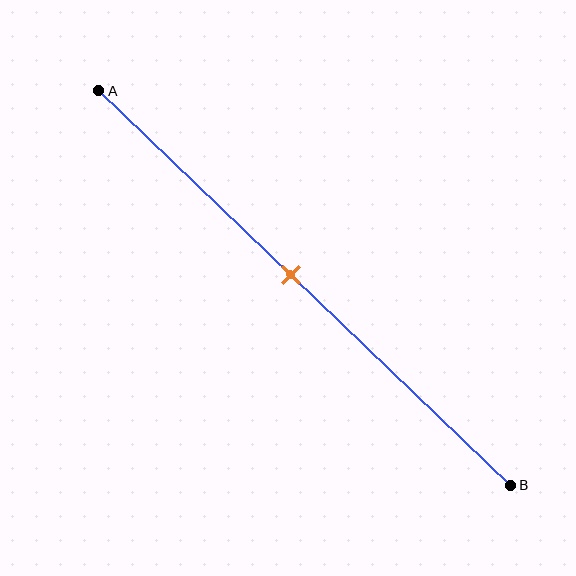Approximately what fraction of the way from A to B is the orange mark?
The orange mark is approximately 45% of the way from A to B.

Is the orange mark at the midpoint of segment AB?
No, the mark is at about 45% from A, not at the 50% midpoint.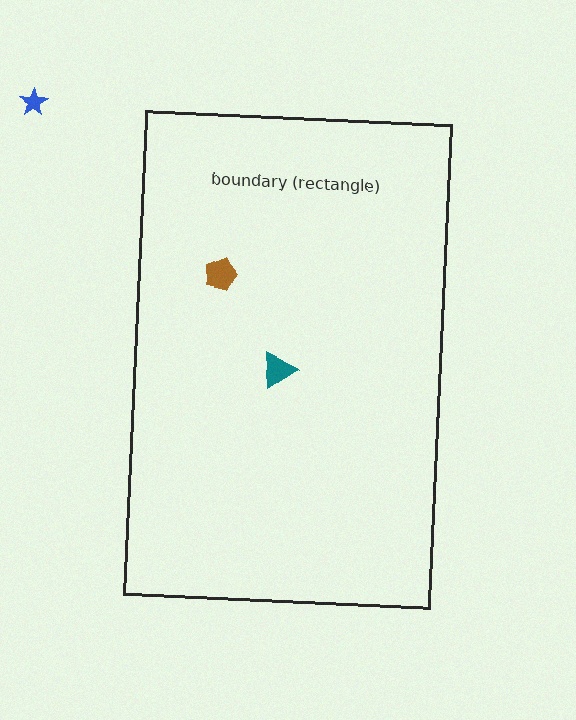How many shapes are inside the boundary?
2 inside, 1 outside.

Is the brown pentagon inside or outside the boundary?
Inside.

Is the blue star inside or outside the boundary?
Outside.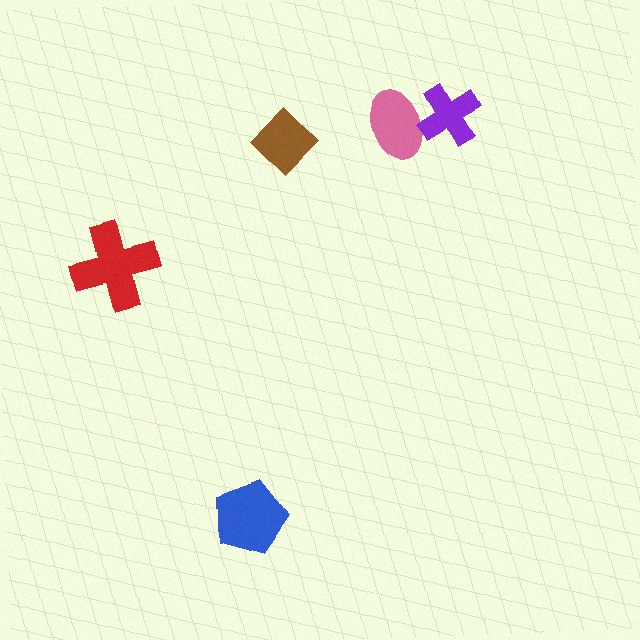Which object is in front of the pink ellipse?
The purple cross is in front of the pink ellipse.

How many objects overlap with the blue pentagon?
0 objects overlap with the blue pentagon.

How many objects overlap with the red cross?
0 objects overlap with the red cross.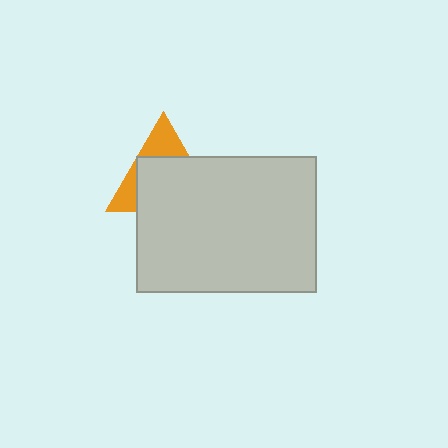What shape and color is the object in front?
The object in front is a light gray rectangle.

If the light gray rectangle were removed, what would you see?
You would see the complete orange triangle.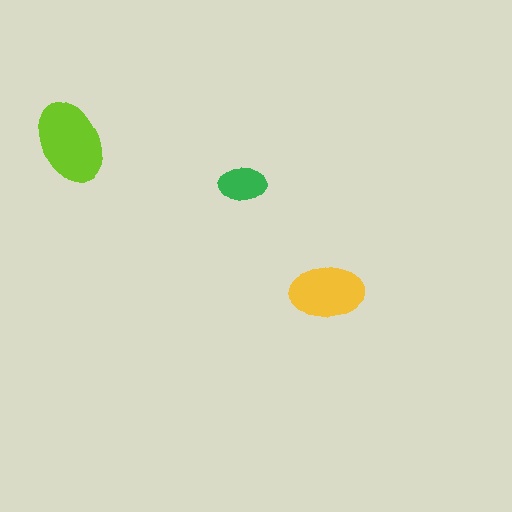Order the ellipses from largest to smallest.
the lime one, the yellow one, the green one.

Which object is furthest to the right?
The yellow ellipse is rightmost.